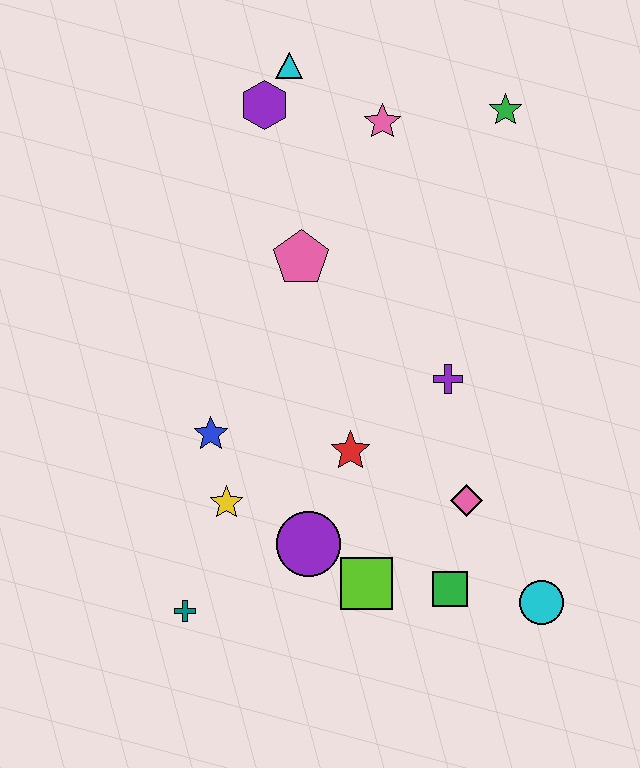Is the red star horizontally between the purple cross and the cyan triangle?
Yes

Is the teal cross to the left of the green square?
Yes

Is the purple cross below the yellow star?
No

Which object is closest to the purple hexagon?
The cyan triangle is closest to the purple hexagon.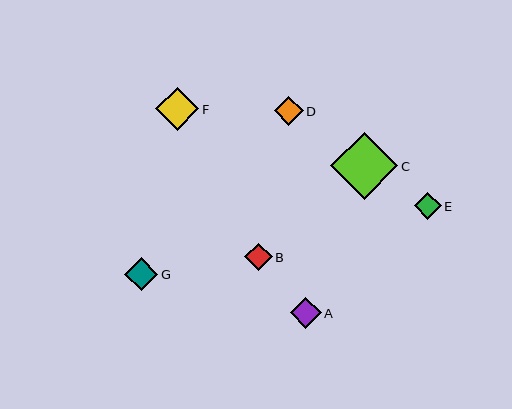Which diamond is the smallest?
Diamond E is the smallest with a size of approximately 26 pixels.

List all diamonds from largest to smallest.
From largest to smallest: C, F, G, A, D, B, E.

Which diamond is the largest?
Diamond C is the largest with a size of approximately 67 pixels.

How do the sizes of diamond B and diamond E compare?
Diamond B and diamond E are approximately the same size.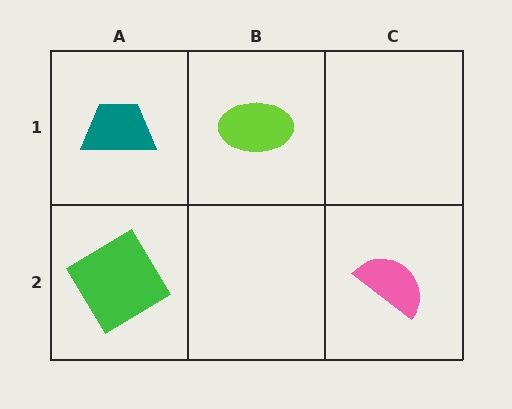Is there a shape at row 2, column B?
No, that cell is empty.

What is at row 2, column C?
A pink semicircle.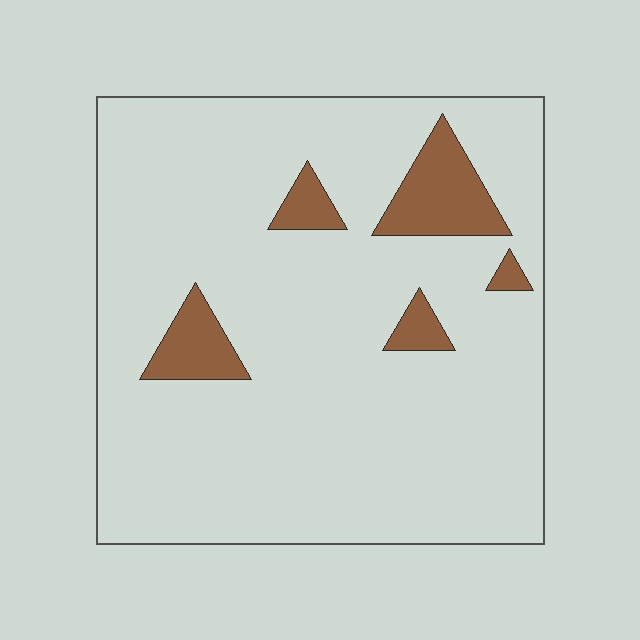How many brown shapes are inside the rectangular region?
5.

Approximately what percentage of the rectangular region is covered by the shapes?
Approximately 10%.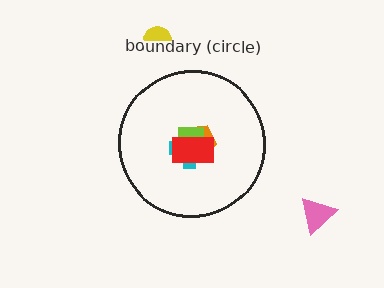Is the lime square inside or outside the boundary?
Inside.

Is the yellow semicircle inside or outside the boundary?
Outside.